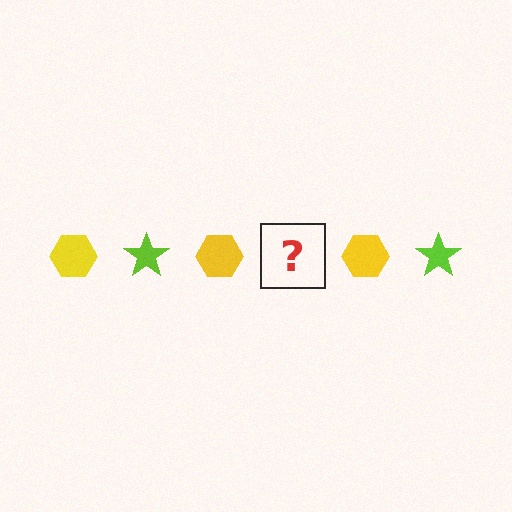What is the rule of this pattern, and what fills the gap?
The rule is that the pattern alternates between yellow hexagon and lime star. The gap should be filled with a lime star.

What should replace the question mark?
The question mark should be replaced with a lime star.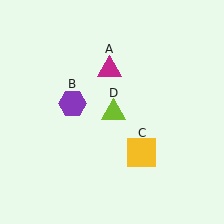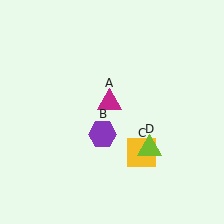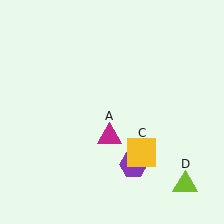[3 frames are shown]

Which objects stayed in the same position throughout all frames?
Yellow square (object C) remained stationary.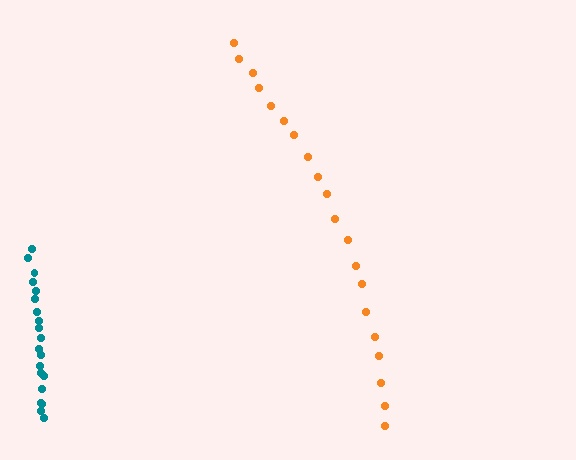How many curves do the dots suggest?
There are 2 distinct paths.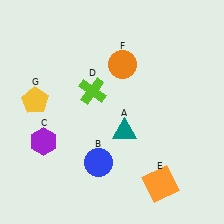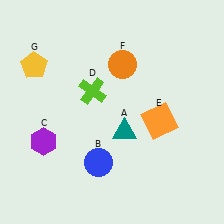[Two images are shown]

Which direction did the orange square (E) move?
The orange square (E) moved up.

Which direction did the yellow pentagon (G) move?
The yellow pentagon (G) moved up.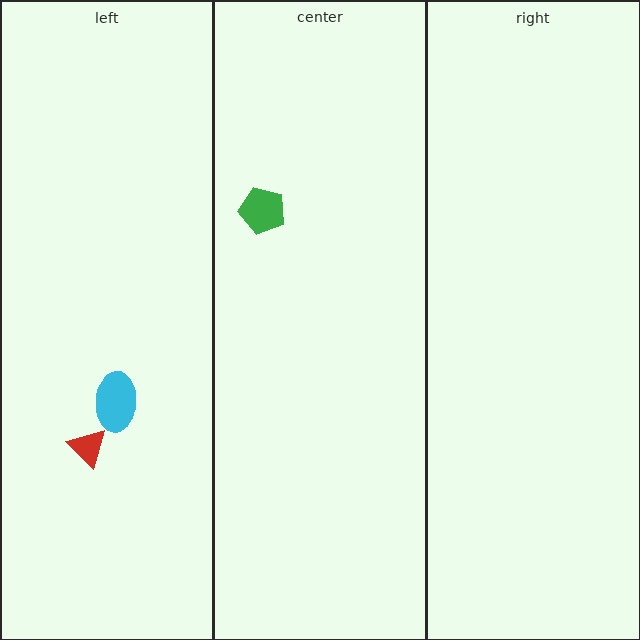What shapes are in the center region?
The green pentagon.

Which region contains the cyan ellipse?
The left region.